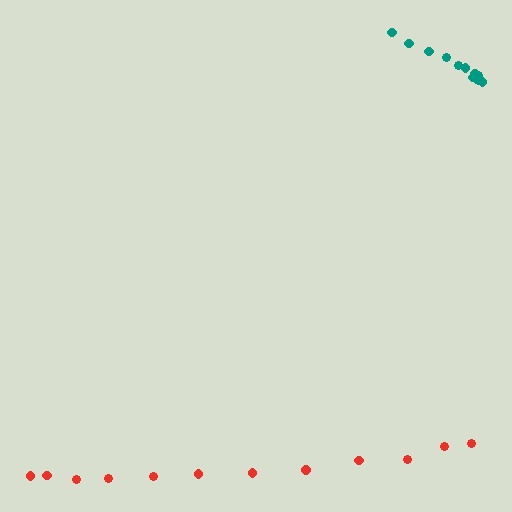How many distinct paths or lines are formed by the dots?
There are 2 distinct paths.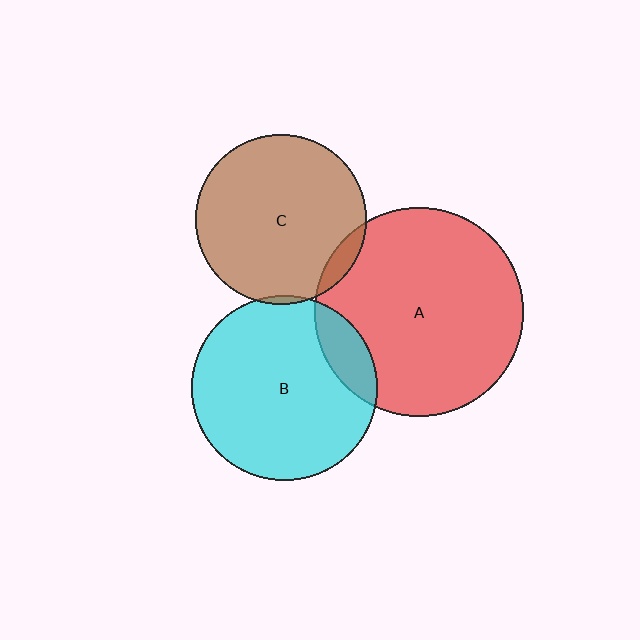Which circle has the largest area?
Circle A (red).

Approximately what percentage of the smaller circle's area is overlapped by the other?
Approximately 5%.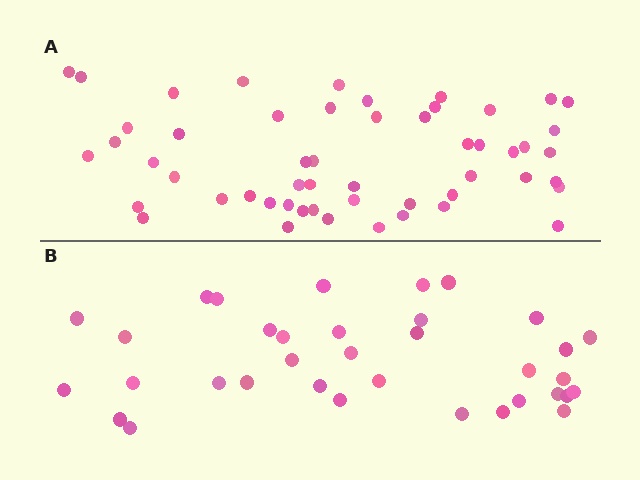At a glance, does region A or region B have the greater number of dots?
Region A (the top region) has more dots.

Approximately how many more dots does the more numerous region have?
Region A has approximately 20 more dots than region B.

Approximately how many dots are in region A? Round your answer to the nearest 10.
About 50 dots. (The exact count is 53, which rounds to 50.)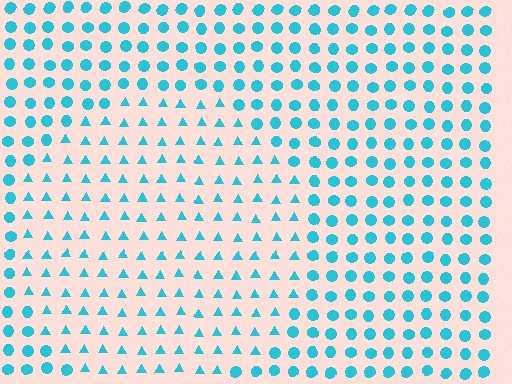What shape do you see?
I see a circle.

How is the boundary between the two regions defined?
The boundary is defined by a change in element shape: triangles inside vs. circles outside. All elements share the same color and spacing.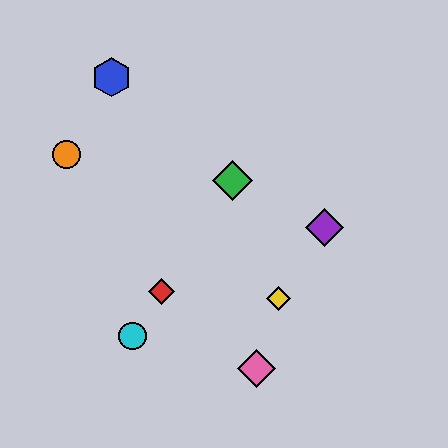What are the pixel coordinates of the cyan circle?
The cyan circle is at (133, 336).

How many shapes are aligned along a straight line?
3 shapes (the red diamond, the green diamond, the cyan circle) are aligned along a straight line.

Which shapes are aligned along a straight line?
The red diamond, the green diamond, the cyan circle are aligned along a straight line.